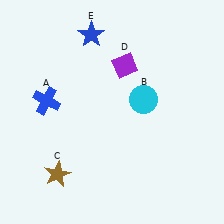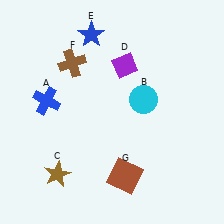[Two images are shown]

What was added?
A brown cross (F), a brown square (G) were added in Image 2.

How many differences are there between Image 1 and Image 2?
There are 2 differences between the two images.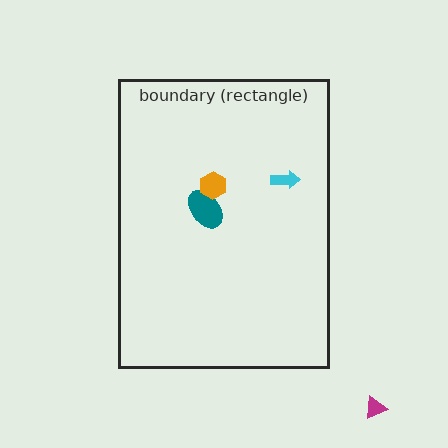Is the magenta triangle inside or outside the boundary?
Outside.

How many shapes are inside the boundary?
3 inside, 1 outside.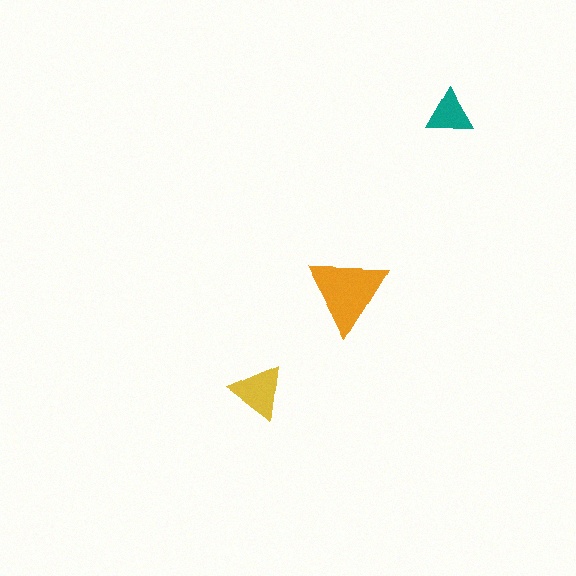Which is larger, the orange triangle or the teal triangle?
The orange one.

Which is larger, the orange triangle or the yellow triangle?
The orange one.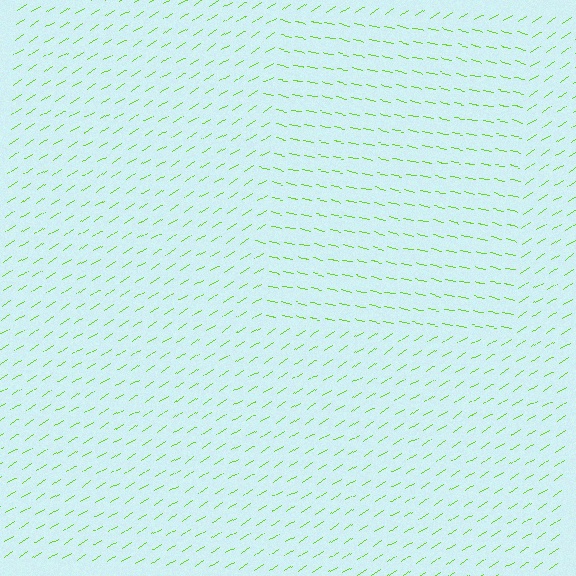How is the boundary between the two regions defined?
The boundary is defined purely by a change in line orientation (approximately 45 degrees difference). All lines are the same color and thickness.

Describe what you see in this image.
The image is filled with small lime line segments. A rectangle region in the image has lines oriented differently from the surrounding lines, creating a visible texture boundary.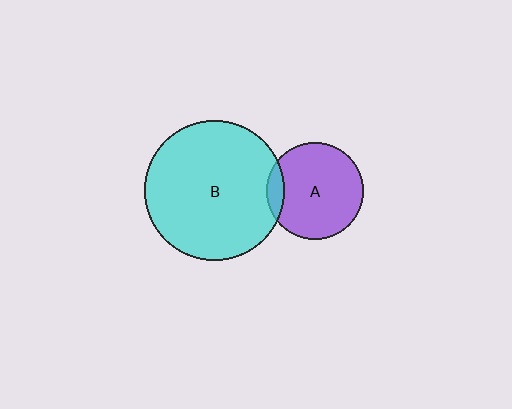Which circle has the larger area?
Circle B (cyan).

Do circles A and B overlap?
Yes.